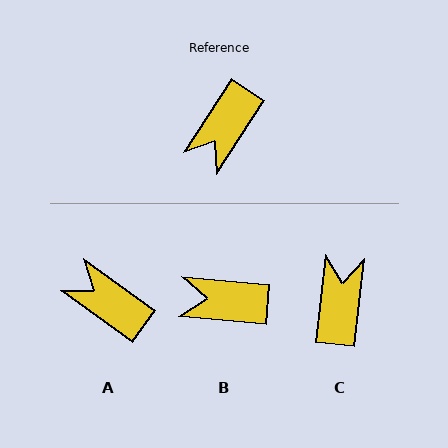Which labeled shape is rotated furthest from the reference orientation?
C, about 154 degrees away.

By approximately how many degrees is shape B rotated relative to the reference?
Approximately 62 degrees clockwise.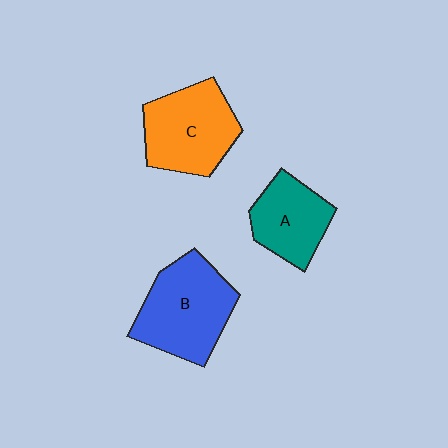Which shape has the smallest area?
Shape A (teal).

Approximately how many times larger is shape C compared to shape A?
Approximately 1.3 times.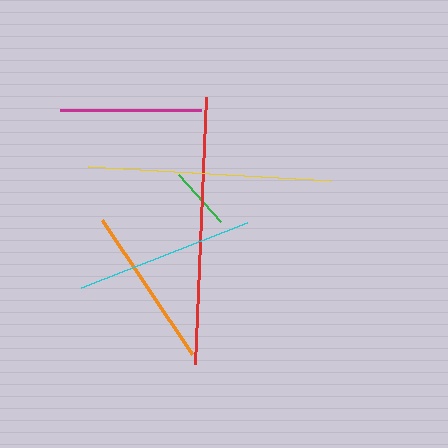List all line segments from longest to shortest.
From longest to shortest: red, yellow, cyan, orange, magenta, green.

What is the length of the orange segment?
The orange segment is approximately 161 pixels long.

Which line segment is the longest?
The red line is the longest at approximately 267 pixels.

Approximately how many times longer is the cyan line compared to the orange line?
The cyan line is approximately 1.1 times the length of the orange line.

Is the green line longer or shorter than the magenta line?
The magenta line is longer than the green line.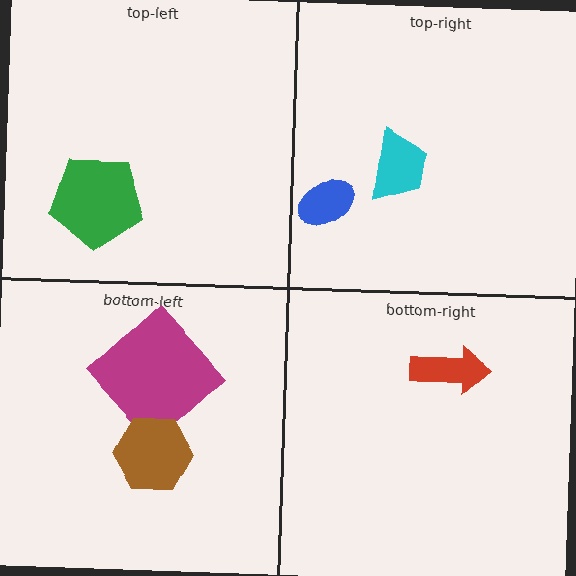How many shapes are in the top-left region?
1.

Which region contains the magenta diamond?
The bottom-left region.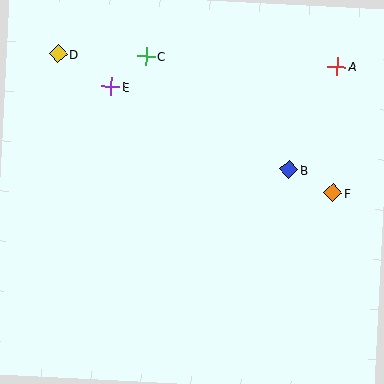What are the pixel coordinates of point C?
Point C is at (146, 56).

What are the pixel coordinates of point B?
Point B is at (289, 170).